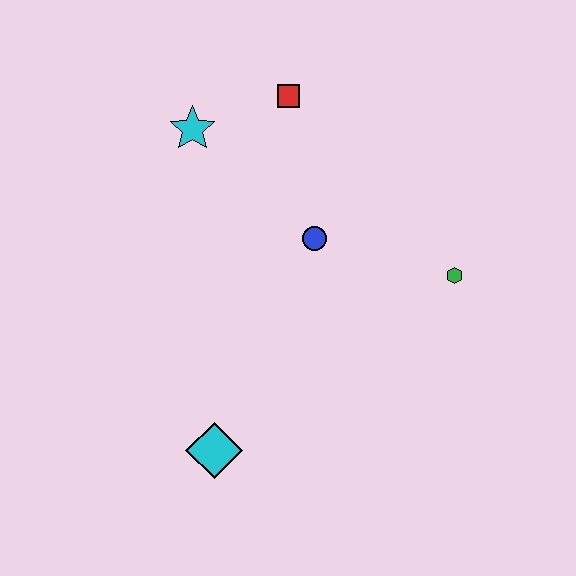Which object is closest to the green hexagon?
The blue circle is closest to the green hexagon.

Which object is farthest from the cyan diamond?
The red square is farthest from the cyan diamond.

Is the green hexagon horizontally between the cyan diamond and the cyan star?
No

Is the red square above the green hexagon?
Yes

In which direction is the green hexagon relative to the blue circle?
The green hexagon is to the right of the blue circle.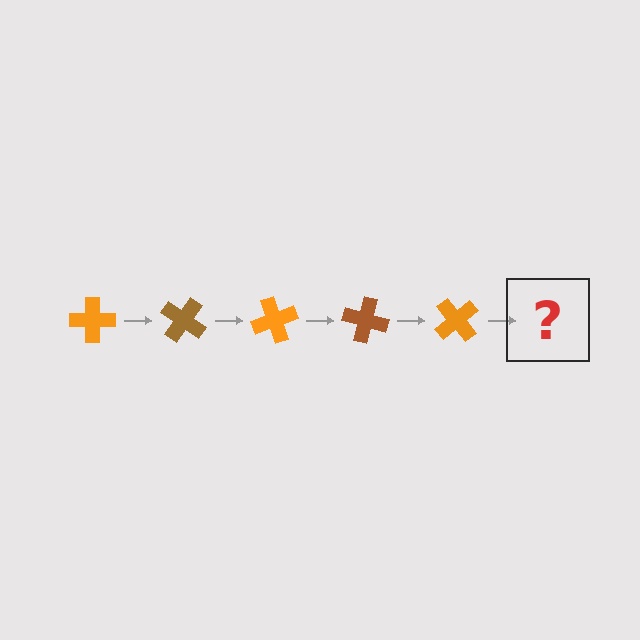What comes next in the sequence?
The next element should be a brown cross, rotated 175 degrees from the start.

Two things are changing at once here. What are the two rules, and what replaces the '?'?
The two rules are that it rotates 35 degrees each step and the color cycles through orange and brown. The '?' should be a brown cross, rotated 175 degrees from the start.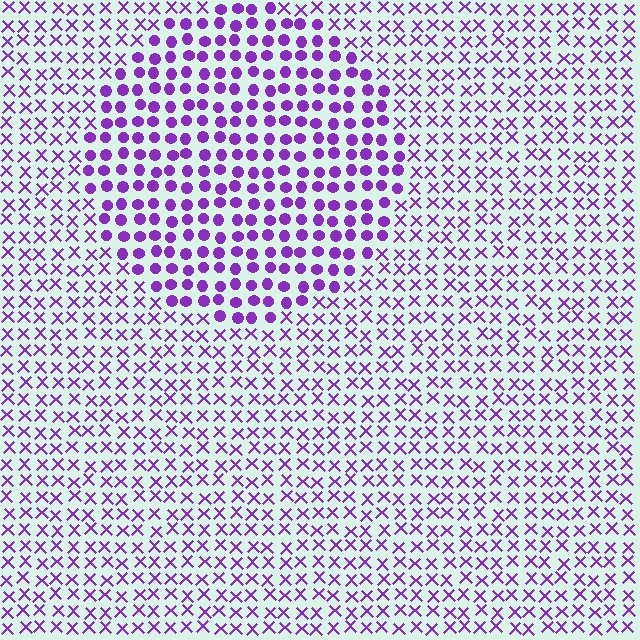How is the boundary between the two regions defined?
The boundary is defined by a change in element shape: circles inside vs. X marks outside. All elements share the same color and spacing.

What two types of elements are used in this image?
The image uses circles inside the circle region and X marks outside it.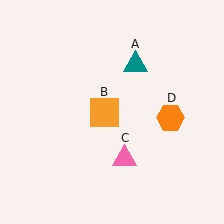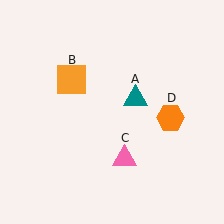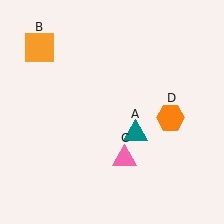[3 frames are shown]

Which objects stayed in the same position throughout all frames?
Pink triangle (object C) and orange hexagon (object D) remained stationary.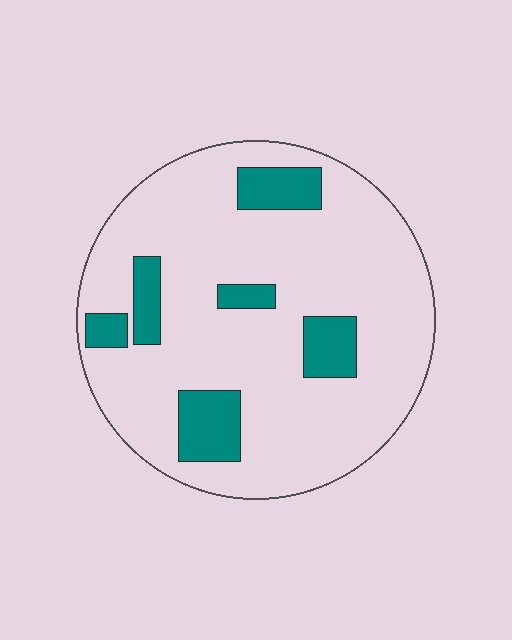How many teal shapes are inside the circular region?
6.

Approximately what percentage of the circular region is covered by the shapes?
Approximately 15%.